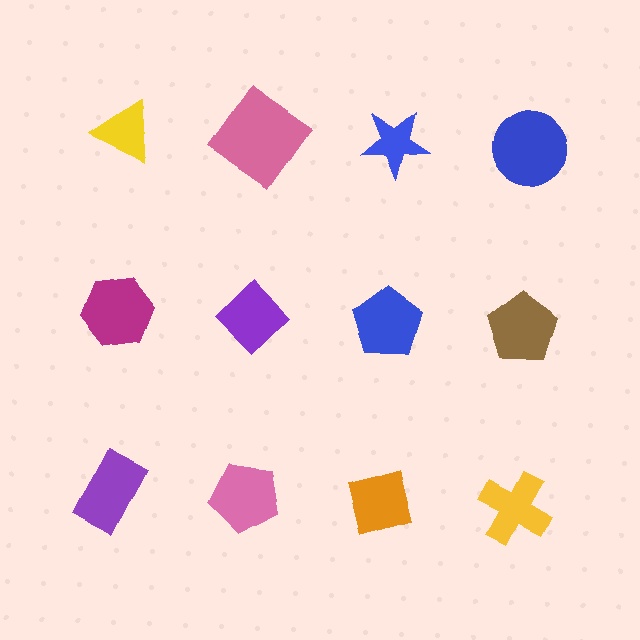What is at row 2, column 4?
A brown pentagon.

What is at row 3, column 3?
An orange square.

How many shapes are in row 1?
4 shapes.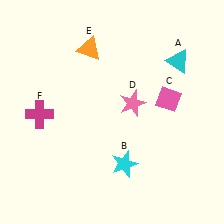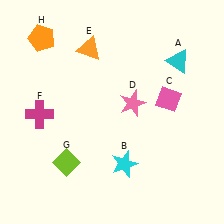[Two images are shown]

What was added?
A lime diamond (G), an orange pentagon (H) were added in Image 2.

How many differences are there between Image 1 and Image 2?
There are 2 differences between the two images.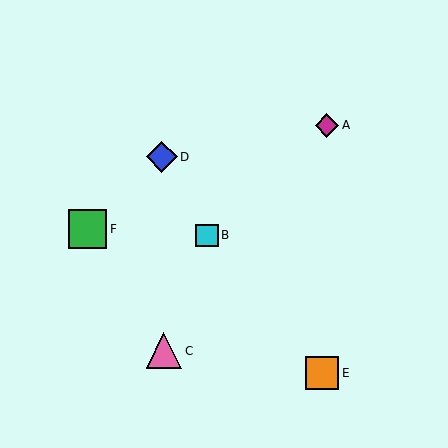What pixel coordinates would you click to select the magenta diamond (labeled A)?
Click at (327, 125) to select the magenta diamond A.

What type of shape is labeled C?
Shape C is a pink triangle.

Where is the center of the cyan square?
The center of the cyan square is at (207, 235).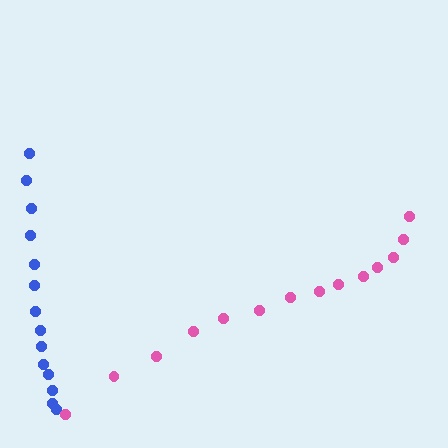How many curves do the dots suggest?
There are 2 distinct paths.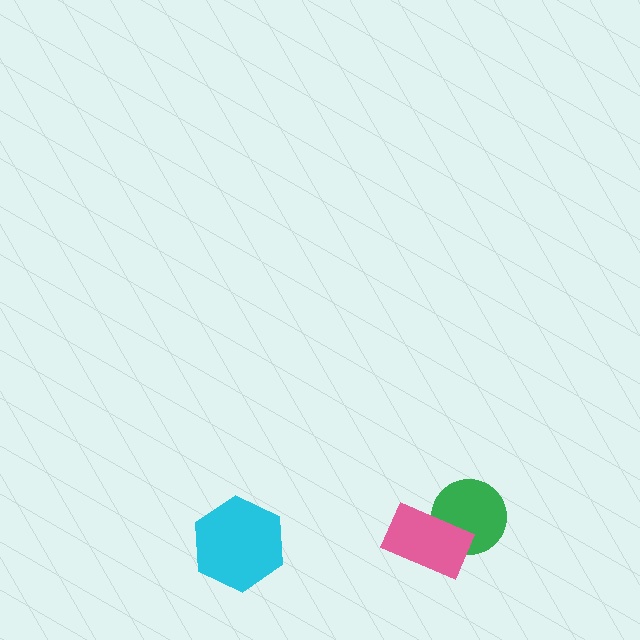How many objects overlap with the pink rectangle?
1 object overlaps with the pink rectangle.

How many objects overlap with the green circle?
1 object overlaps with the green circle.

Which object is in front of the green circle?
The pink rectangle is in front of the green circle.